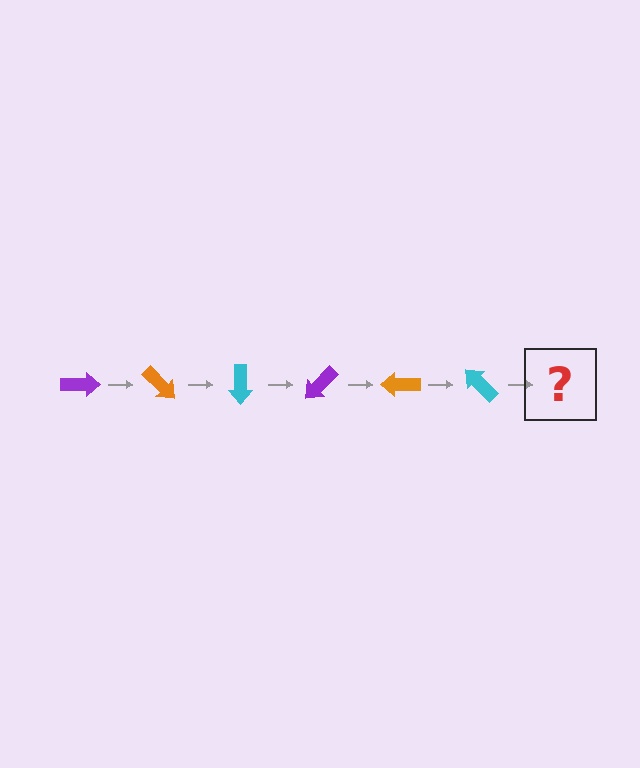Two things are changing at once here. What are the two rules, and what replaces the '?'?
The two rules are that it rotates 45 degrees each step and the color cycles through purple, orange, and cyan. The '?' should be a purple arrow, rotated 270 degrees from the start.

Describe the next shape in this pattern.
It should be a purple arrow, rotated 270 degrees from the start.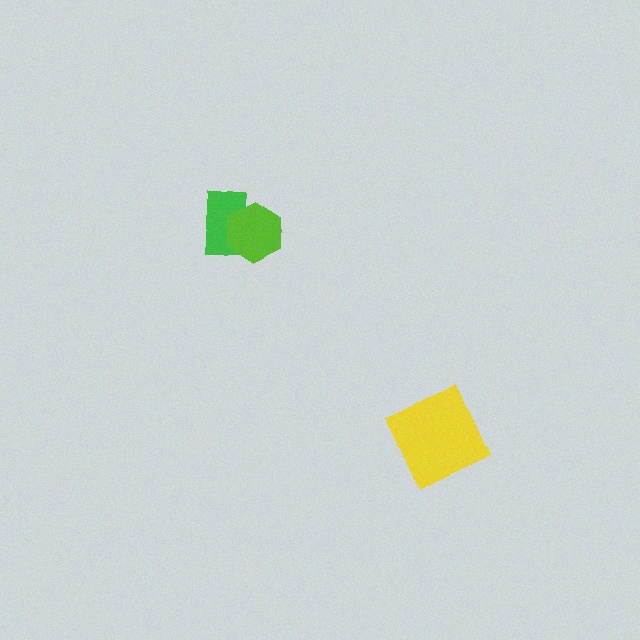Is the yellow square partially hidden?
No, no other shape covers it.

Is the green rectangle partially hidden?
Yes, it is partially covered by another shape.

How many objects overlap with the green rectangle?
1 object overlaps with the green rectangle.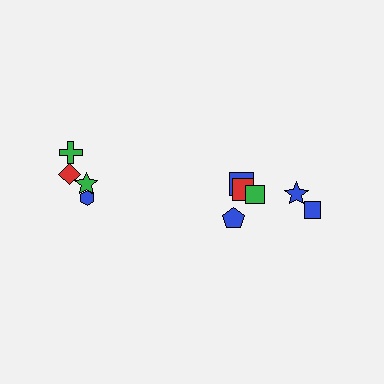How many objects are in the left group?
There are 4 objects.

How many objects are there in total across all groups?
There are 10 objects.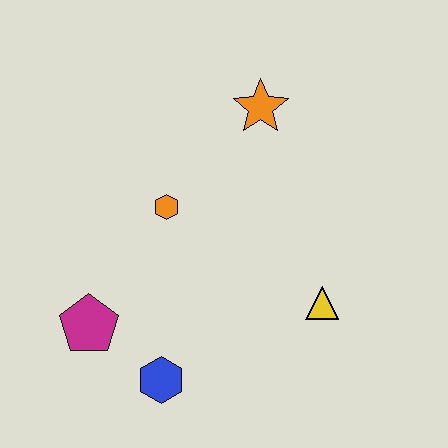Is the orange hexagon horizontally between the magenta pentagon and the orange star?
Yes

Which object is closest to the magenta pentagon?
The blue hexagon is closest to the magenta pentagon.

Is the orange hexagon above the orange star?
No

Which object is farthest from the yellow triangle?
The magenta pentagon is farthest from the yellow triangle.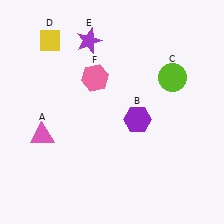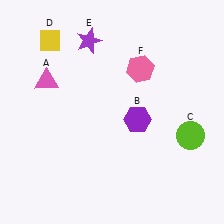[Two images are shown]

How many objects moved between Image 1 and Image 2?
3 objects moved between the two images.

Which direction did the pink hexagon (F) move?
The pink hexagon (F) moved right.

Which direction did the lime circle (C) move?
The lime circle (C) moved down.